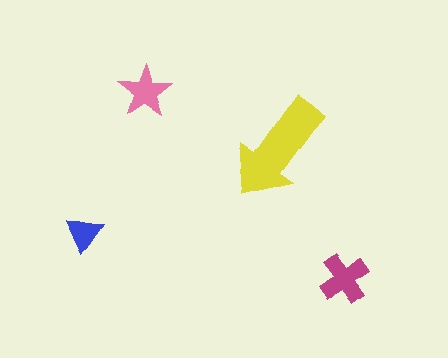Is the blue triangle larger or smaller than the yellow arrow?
Smaller.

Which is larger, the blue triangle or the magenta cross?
The magenta cross.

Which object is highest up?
The pink star is topmost.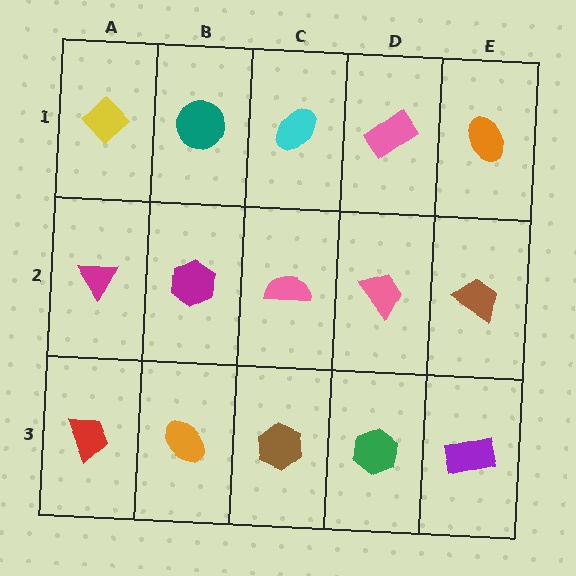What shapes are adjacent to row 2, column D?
A pink rectangle (row 1, column D), a green hexagon (row 3, column D), a pink semicircle (row 2, column C), a brown trapezoid (row 2, column E).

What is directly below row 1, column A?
A magenta triangle.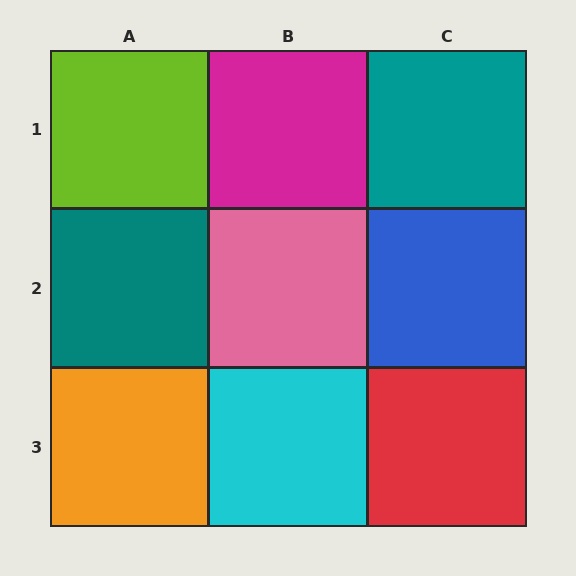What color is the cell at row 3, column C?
Red.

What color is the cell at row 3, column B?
Cyan.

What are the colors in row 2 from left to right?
Teal, pink, blue.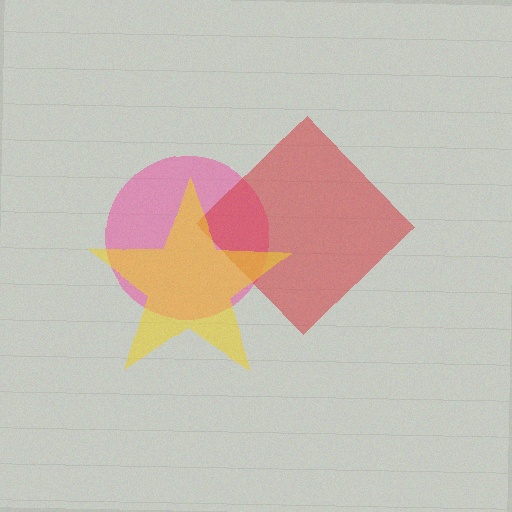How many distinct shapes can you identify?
There are 3 distinct shapes: a pink circle, a red diamond, a yellow star.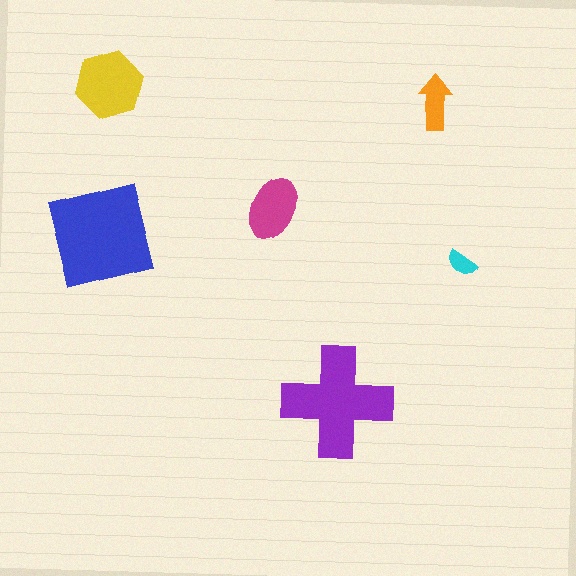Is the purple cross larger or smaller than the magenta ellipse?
Larger.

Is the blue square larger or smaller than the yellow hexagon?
Larger.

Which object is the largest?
The blue square.